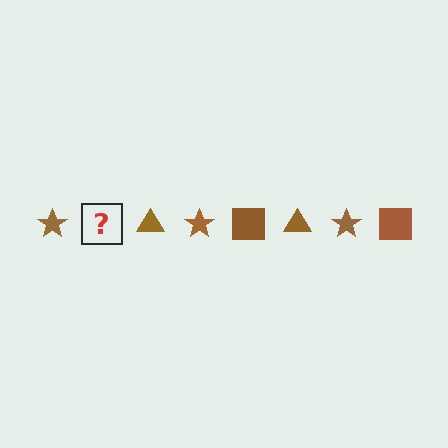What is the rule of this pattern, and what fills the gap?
The rule is that the pattern cycles through star, square, triangle shapes in brown. The gap should be filled with a brown square.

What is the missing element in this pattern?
The missing element is a brown square.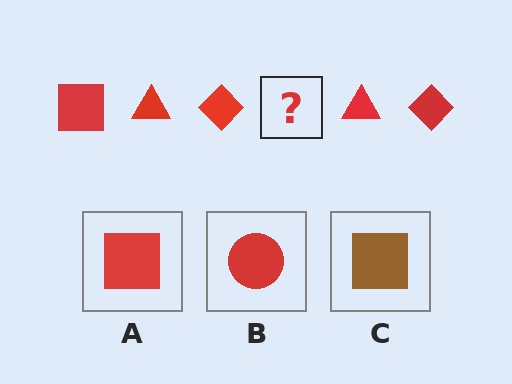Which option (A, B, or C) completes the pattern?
A.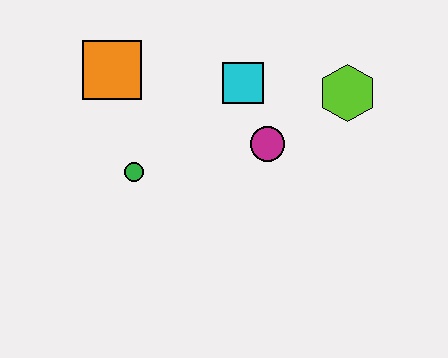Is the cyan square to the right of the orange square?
Yes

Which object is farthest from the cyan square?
The green circle is farthest from the cyan square.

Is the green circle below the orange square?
Yes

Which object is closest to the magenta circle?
The cyan square is closest to the magenta circle.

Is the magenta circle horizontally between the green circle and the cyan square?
No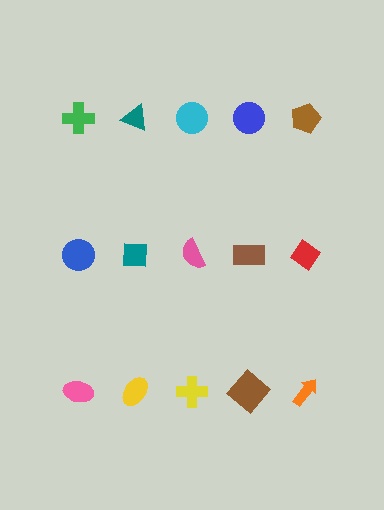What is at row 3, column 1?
A pink ellipse.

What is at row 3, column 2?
A yellow ellipse.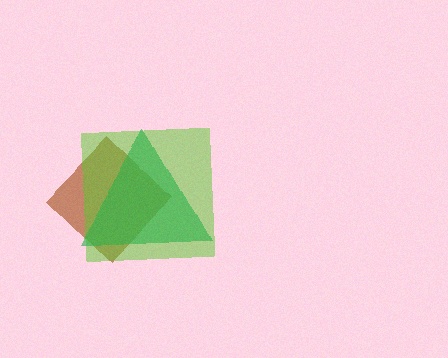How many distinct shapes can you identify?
There are 3 distinct shapes: a brown diamond, a lime square, a green triangle.